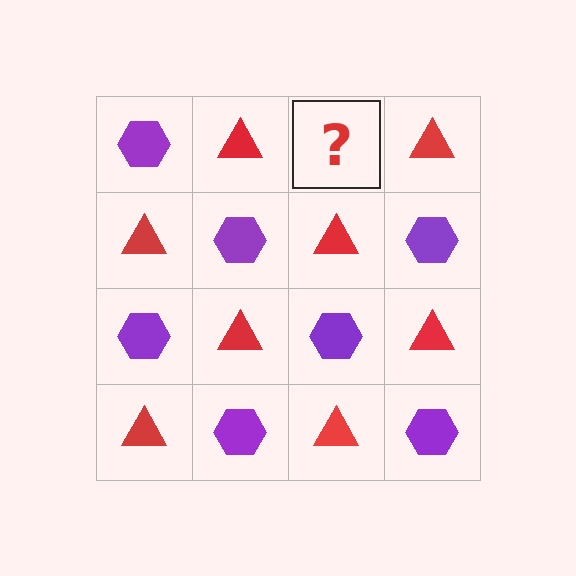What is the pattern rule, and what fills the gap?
The rule is that it alternates purple hexagon and red triangle in a checkerboard pattern. The gap should be filled with a purple hexagon.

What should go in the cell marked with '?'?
The missing cell should contain a purple hexagon.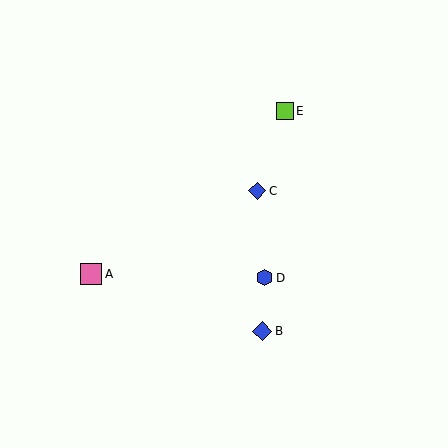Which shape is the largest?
The pink square (labeled A) is the largest.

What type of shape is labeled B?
Shape B is a blue diamond.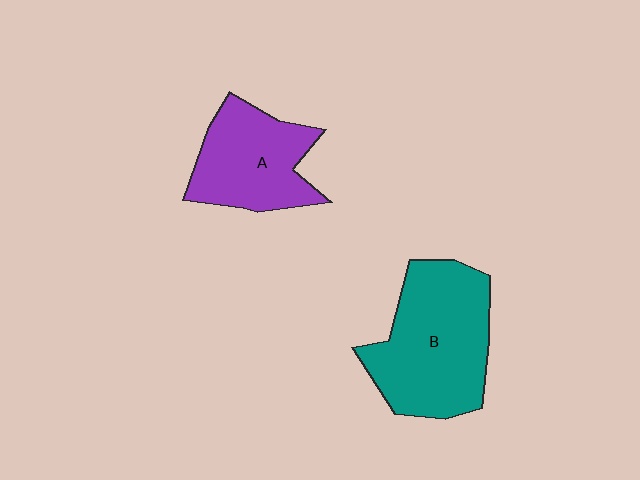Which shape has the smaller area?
Shape A (purple).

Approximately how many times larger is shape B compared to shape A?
Approximately 1.4 times.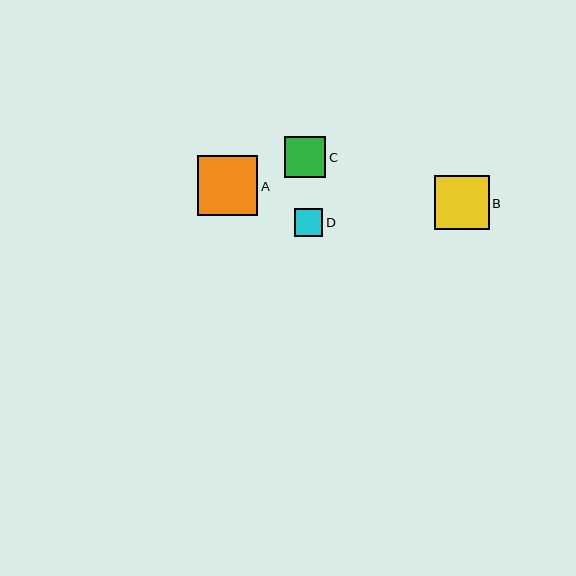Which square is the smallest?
Square D is the smallest with a size of approximately 28 pixels.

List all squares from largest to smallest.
From largest to smallest: A, B, C, D.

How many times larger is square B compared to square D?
Square B is approximately 1.9 times the size of square D.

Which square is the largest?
Square A is the largest with a size of approximately 60 pixels.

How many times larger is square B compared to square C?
Square B is approximately 1.3 times the size of square C.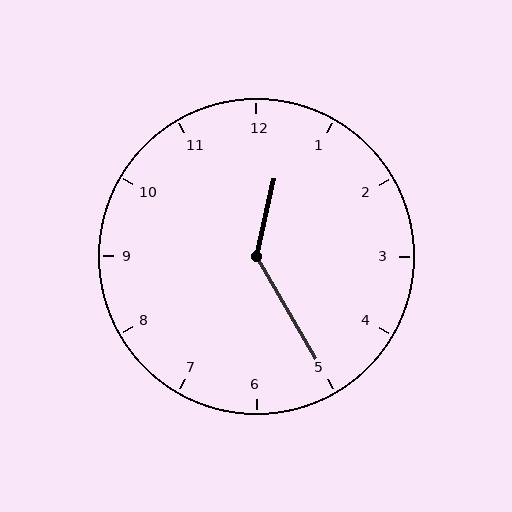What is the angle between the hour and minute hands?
Approximately 138 degrees.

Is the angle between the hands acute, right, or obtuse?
It is obtuse.